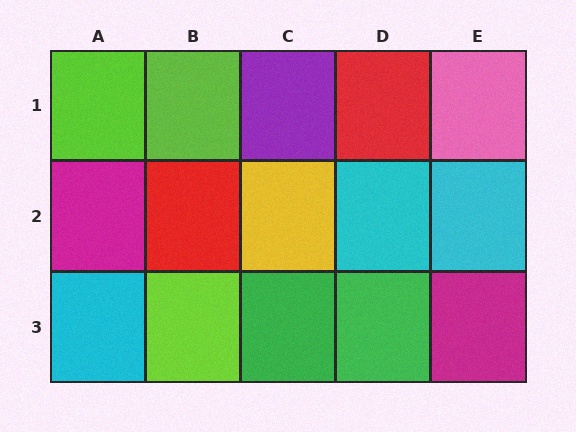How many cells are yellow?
1 cell is yellow.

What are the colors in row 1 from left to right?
Lime, lime, purple, red, pink.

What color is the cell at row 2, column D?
Cyan.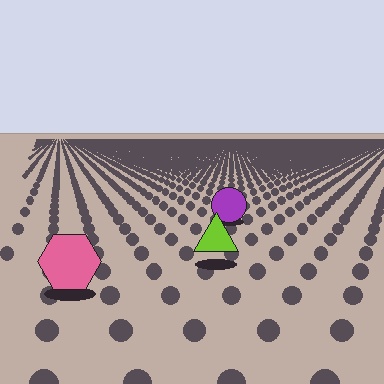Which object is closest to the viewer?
The pink hexagon is closest. The texture marks near it are larger and more spread out.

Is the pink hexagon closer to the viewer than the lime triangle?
Yes. The pink hexagon is closer — you can tell from the texture gradient: the ground texture is coarser near it.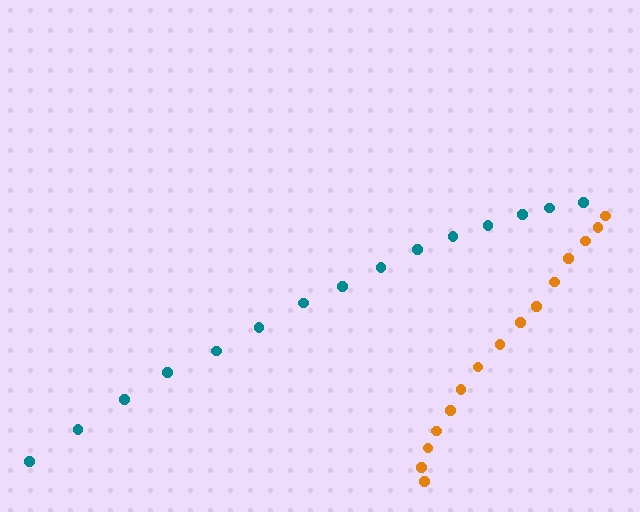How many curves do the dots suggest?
There are 2 distinct paths.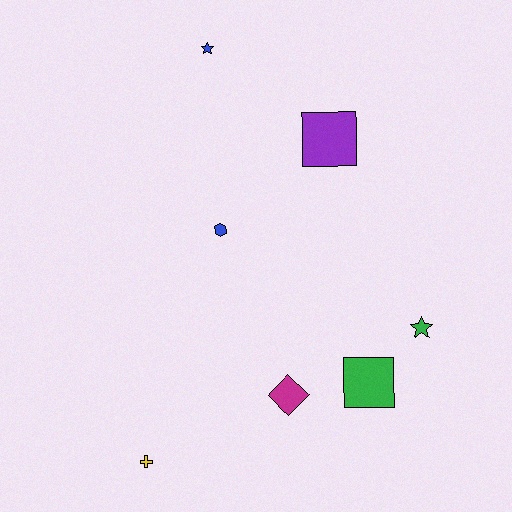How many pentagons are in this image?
There are no pentagons.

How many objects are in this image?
There are 7 objects.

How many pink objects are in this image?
There are no pink objects.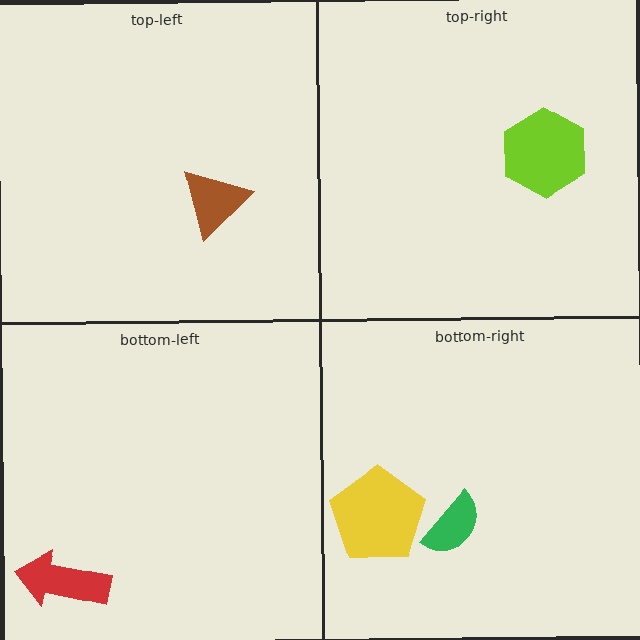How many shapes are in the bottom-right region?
2.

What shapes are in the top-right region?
The lime hexagon.